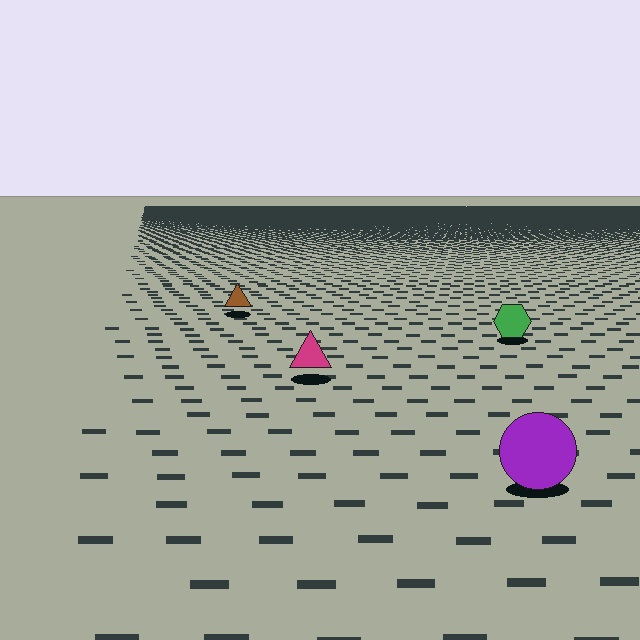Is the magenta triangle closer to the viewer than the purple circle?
No. The purple circle is closer — you can tell from the texture gradient: the ground texture is coarser near it.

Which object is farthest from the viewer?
The brown triangle is farthest from the viewer. It appears smaller and the ground texture around it is denser.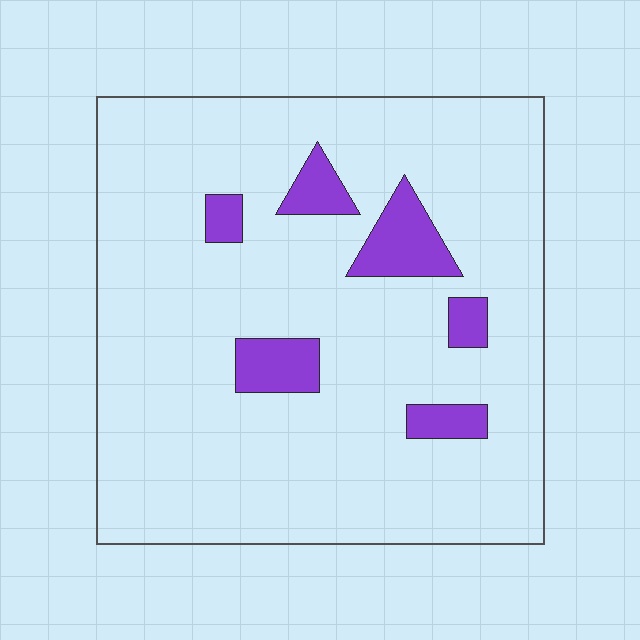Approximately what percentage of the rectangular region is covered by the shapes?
Approximately 10%.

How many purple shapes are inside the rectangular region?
6.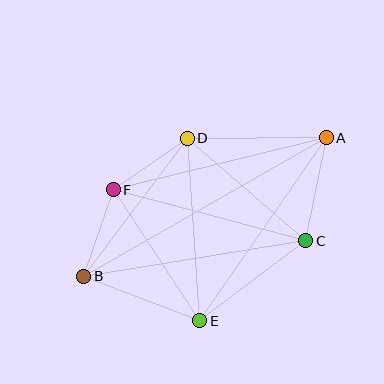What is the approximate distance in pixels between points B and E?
The distance between B and E is approximately 124 pixels.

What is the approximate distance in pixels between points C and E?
The distance between C and E is approximately 133 pixels.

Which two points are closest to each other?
Points D and F are closest to each other.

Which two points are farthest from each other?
Points A and B are farthest from each other.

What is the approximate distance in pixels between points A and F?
The distance between A and F is approximately 219 pixels.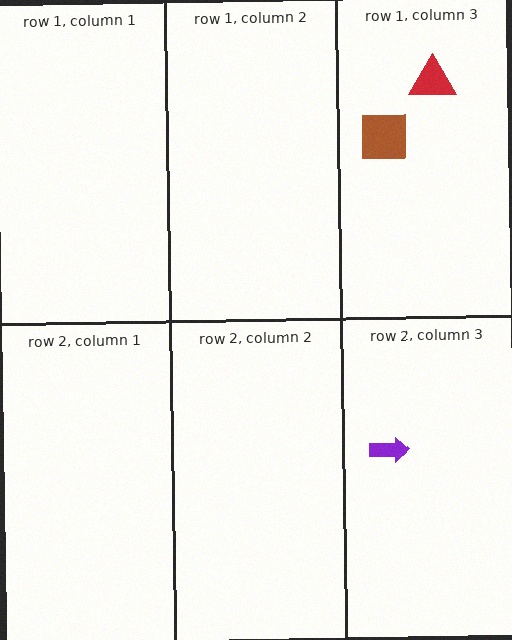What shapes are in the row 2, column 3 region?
The purple arrow.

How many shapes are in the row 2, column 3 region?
1.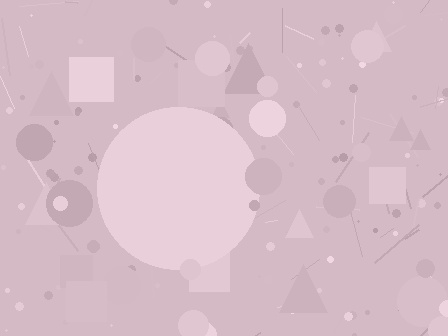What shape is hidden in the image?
A circle is hidden in the image.